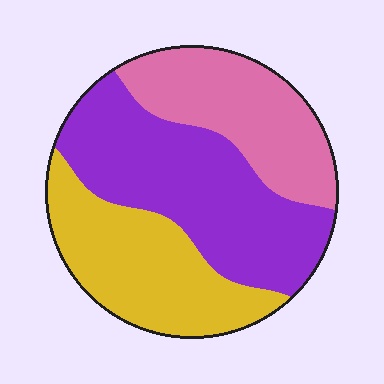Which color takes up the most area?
Purple, at roughly 40%.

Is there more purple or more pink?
Purple.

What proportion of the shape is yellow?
Yellow covers 31% of the shape.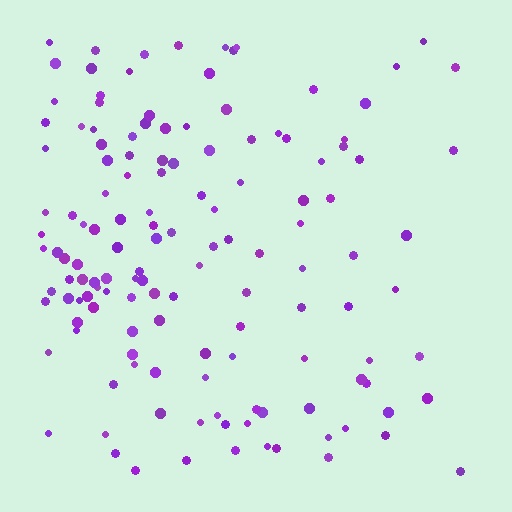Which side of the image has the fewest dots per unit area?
The right.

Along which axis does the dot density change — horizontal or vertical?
Horizontal.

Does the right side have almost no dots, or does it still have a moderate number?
Still a moderate number, just noticeably fewer than the left.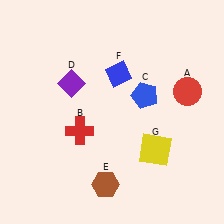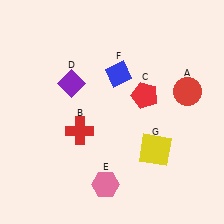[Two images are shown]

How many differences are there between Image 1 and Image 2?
There are 2 differences between the two images.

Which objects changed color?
C changed from blue to red. E changed from brown to pink.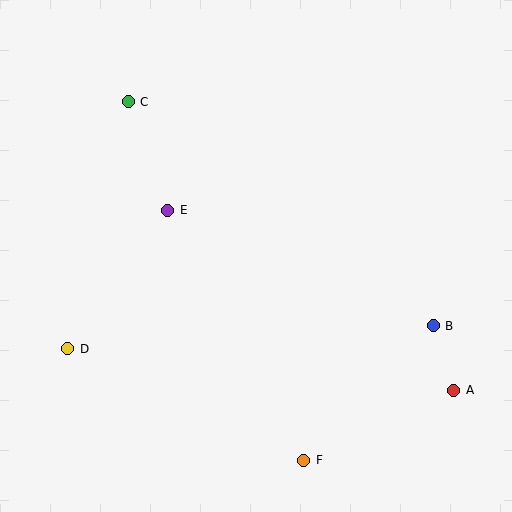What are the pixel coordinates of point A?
Point A is at (454, 390).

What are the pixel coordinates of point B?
Point B is at (433, 326).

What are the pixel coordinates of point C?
Point C is at (128, 102).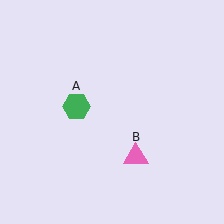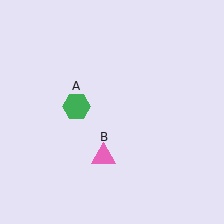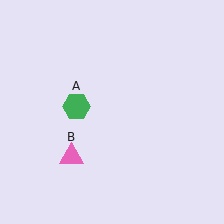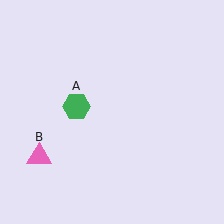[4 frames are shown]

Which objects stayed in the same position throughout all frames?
Green hexagon (object A) remained stationary.